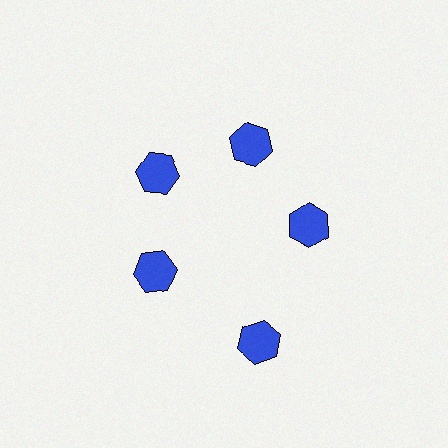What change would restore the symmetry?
The symmetry would be restored by moving it inward, back onto the ring so that all 5 hexagons sit at equal angles and equal distance from the center.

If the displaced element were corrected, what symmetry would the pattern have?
It would have 5-fold rotational symmetry — the pattern would map onto itself every 72 degrees.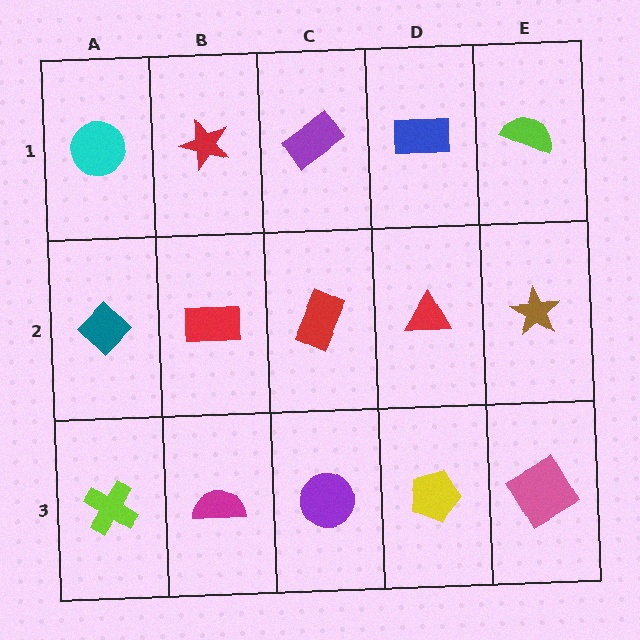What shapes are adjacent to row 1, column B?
A red rectangle (row 2, column B), a cyan circle (row 1, column A), a purple rectangle (row 1, column C).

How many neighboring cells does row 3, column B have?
3.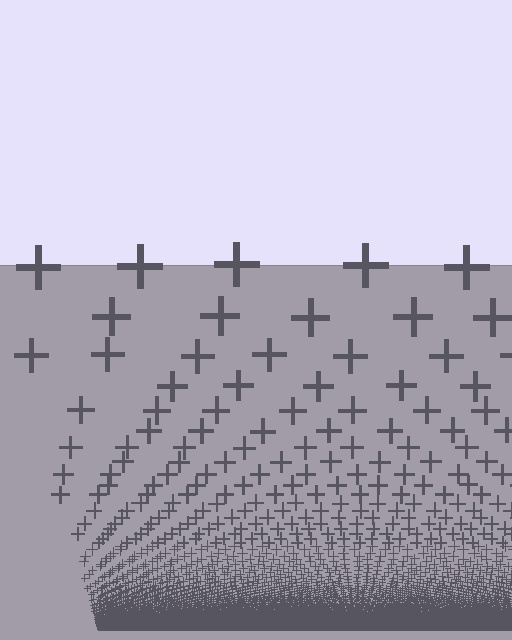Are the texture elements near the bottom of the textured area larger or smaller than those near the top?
Smaller. The gradient is inverted — elements near the bottom are smaller and denser.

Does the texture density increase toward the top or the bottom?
Density increases toward the bottom.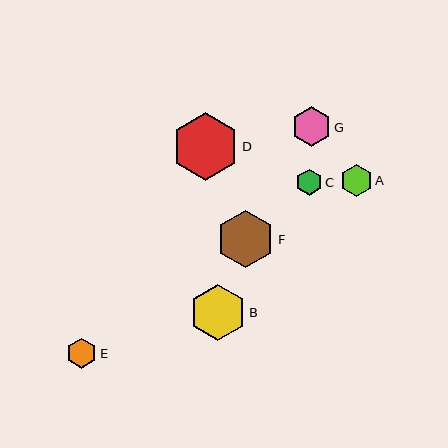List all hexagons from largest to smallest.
From largest to smallest: D, F, B, G, A, E, C.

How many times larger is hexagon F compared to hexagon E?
Hexagon F is approximately 1.9 times the size of hexagon E.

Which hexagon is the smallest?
Hexagon C is the smallest with a size of approximately 26 pixels.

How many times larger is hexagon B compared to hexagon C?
Hexagon B is approximately 2.2 times the size of hexagon C.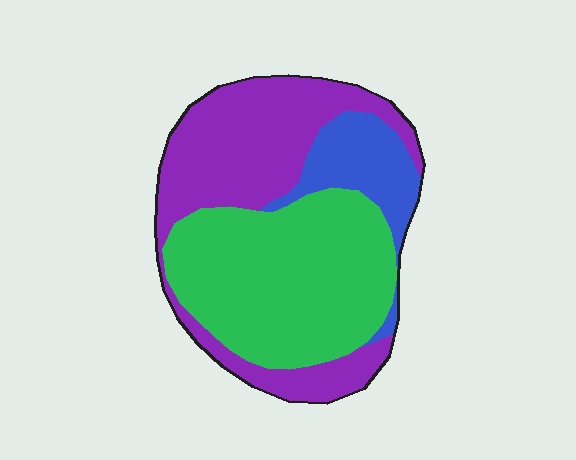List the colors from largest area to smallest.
From largest to smallest: green, purple, blue.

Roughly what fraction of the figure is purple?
Purple takes up between a quarter and a half of the figure.